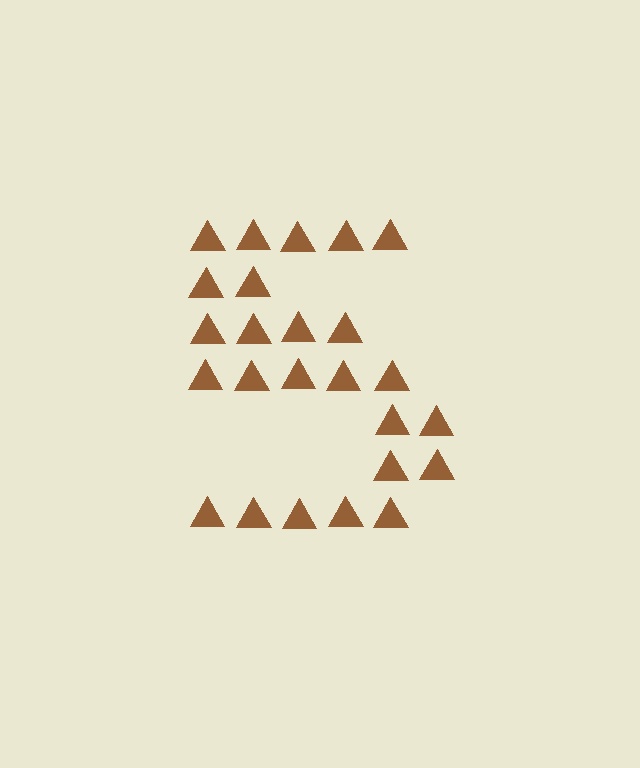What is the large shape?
The large shape is the digit 5.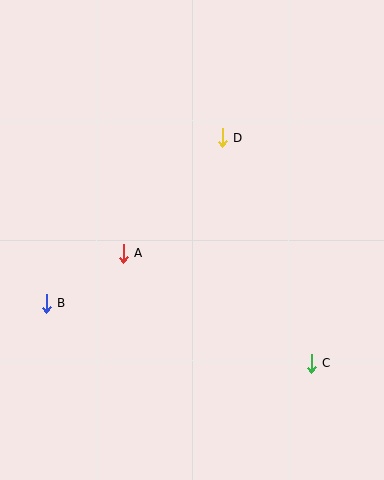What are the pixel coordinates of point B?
Point B is at (46, 303).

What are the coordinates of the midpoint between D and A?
The midpoint between D and A is at (173, 196).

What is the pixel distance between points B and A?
The distance between B and A is 92 pixels.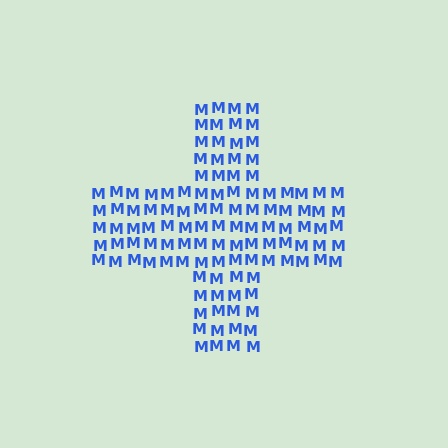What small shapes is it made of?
It is made of small letter M's.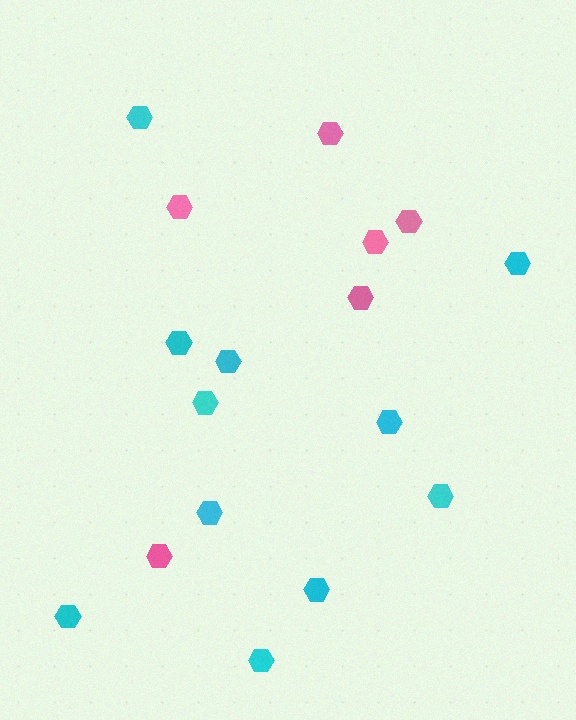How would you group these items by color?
There are 2 groups: one group of pink hexagons (6) and one group of cyan hexagons (11).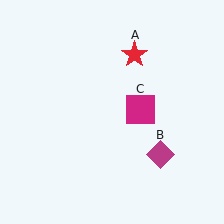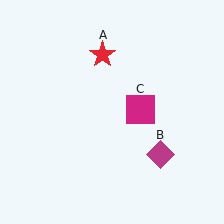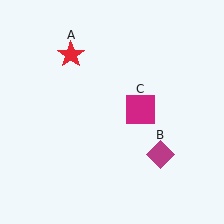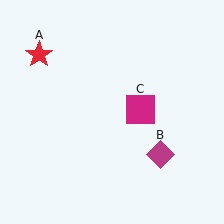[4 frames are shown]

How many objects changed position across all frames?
1 object changed position: red star (object A).